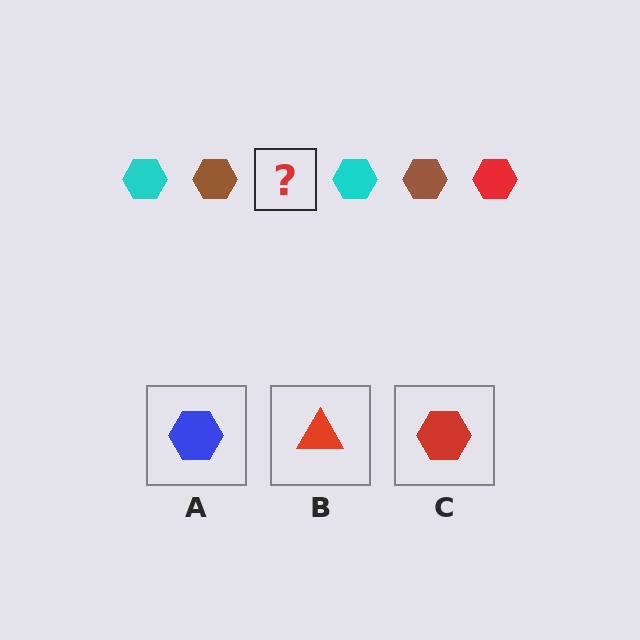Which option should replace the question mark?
Option C.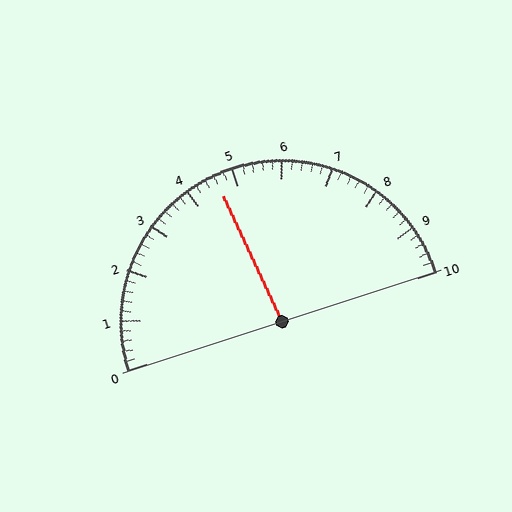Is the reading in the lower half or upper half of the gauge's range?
The reading is in the lower half of the range (0 to 10).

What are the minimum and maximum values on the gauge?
The gauge ranges from 0 to 10.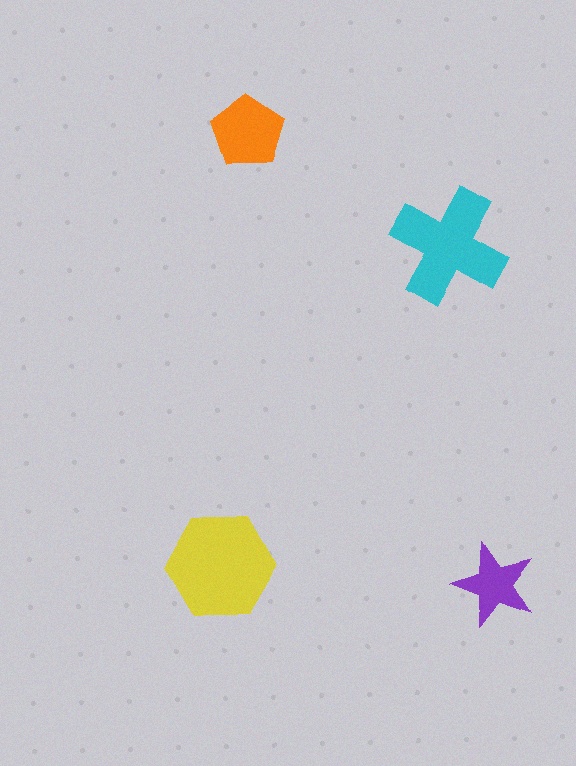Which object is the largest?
The yellow hexagon.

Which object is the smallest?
The purple star.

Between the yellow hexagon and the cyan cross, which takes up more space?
The yellow hexagon.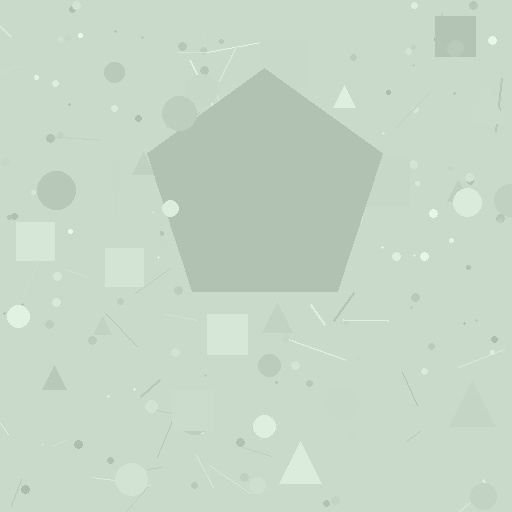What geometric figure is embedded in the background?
A pentagon is embedded in the background.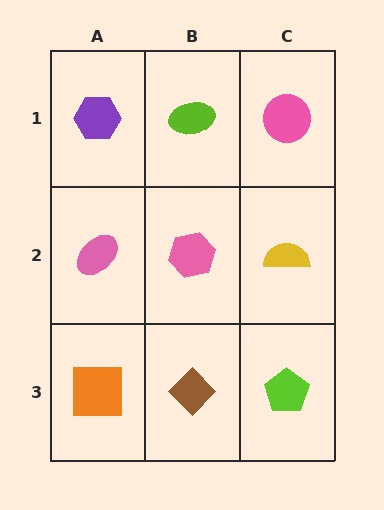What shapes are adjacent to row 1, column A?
A pink ellipse (row 2, column A), a lime ellipse (row 1, column B).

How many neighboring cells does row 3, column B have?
3.